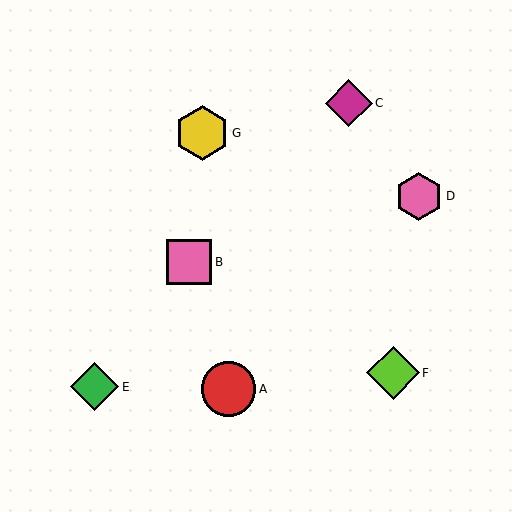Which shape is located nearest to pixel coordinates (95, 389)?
The green diamond (labeled E) at (95, 387) is nearest to that location.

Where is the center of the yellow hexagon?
The center of the yellow hexagon is at (202, 133).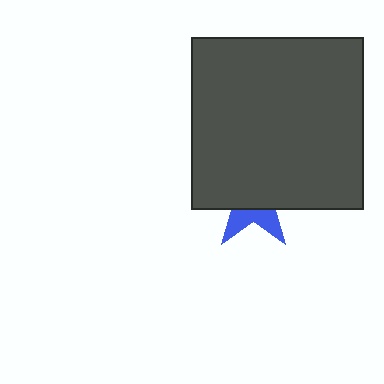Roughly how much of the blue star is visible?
A small part of it is visible (roughly 33%).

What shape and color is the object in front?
The object in front is a dark gray square.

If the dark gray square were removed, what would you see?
You would see the complete blue star.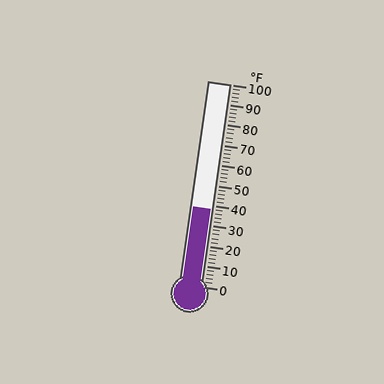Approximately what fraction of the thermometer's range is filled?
The thermometer is filled to approximately 40% of its range.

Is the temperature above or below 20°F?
The temperature is above 20°F.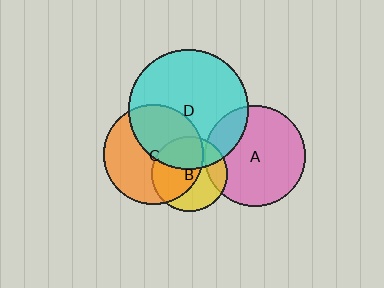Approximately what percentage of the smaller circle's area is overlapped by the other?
Approximately 20%.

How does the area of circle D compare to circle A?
Approximately 1.4 times.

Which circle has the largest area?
Circle D (cyan).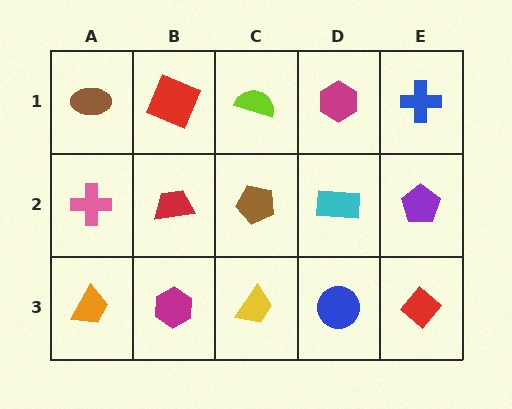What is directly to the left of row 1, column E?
A magenta hexagon.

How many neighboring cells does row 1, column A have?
2.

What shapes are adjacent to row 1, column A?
A pink cross (row 2, column A), a red square (row 1, column B).